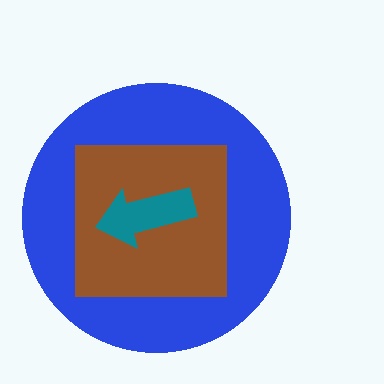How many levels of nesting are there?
3.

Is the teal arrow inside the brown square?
Yes.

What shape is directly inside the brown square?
The teal arrow.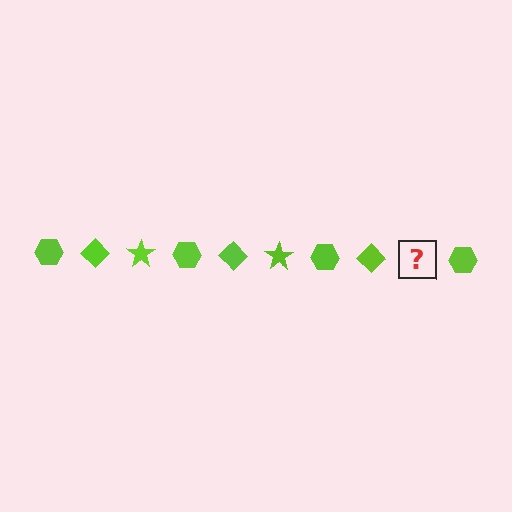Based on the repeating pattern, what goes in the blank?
The blank should be a lime star.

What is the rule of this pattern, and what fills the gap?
The rule is that the pattern cycles through hexagon, diamond, star shapes in lime. The gap should be filled with a lime star.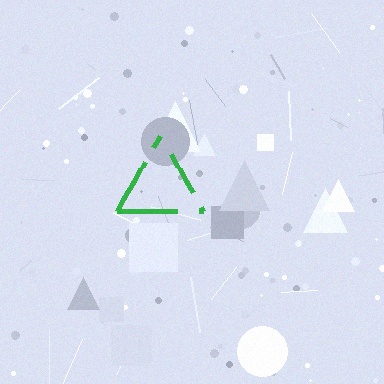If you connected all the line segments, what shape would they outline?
They would outline a triangle.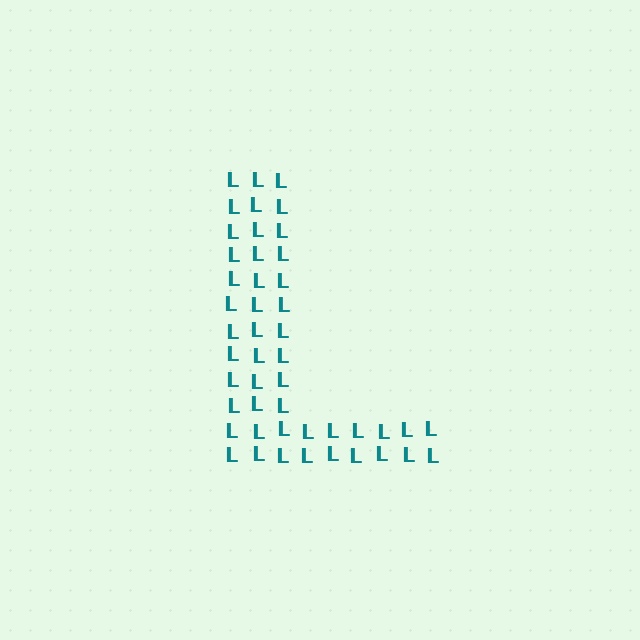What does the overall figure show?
The overall figure shows the letter L.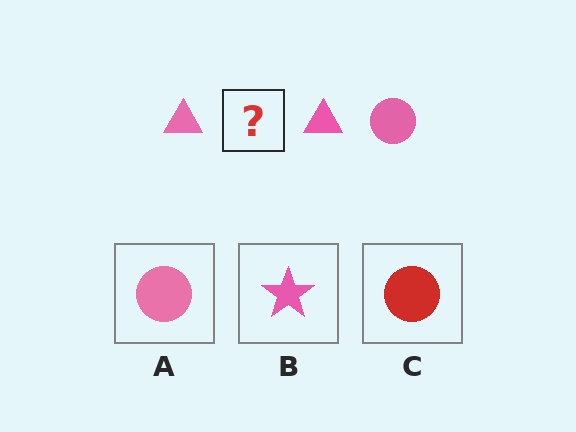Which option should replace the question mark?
Option A.